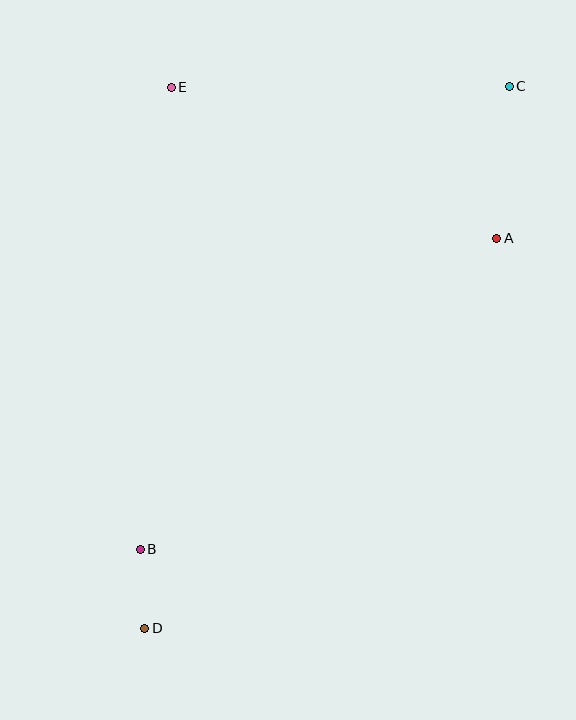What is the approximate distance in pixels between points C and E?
The distance between C and E is approximately 338 pixels.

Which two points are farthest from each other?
Points C and D are farthest from each other.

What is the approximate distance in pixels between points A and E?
The distance between A and E is approximately 359 pixels.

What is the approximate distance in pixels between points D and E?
The distance between D and E is approximately 542 pixels.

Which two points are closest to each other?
Points B and D are closest to each other.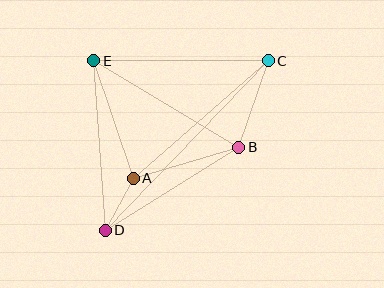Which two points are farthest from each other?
Points C and D are farthest from each other.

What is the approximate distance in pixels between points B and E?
The distance between B and E is approximately 168 pixels.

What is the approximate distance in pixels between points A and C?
The distance between A and C is approximately 179 pixels.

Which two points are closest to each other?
Points A and D are closest to each other.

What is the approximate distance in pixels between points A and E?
The distance between A and E is approximately 124 pixels.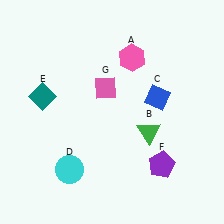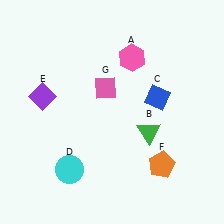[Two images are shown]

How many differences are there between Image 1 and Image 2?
There are 2 differences between the two images.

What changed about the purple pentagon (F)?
In Image 1, F is purple. In Image 2, it changed to orange.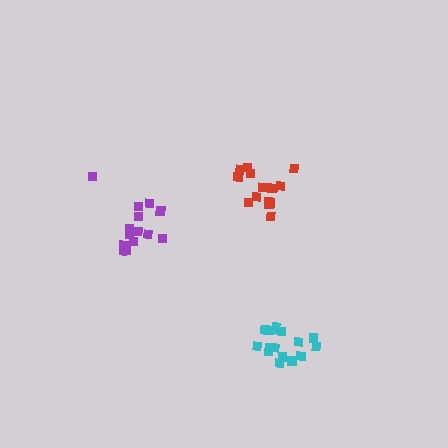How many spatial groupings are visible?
There are 3 spatial groupings.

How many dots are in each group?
Group 1: 15 dots, Group 2: 17 dots, Group 3: 15 dots (47 total).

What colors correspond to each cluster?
The clusters are colored: red, cyan, purple.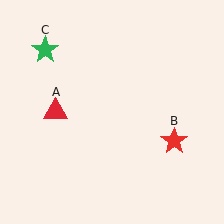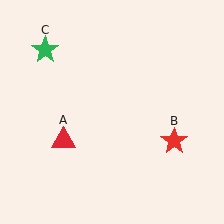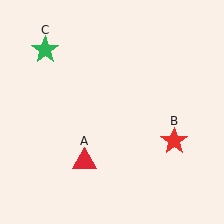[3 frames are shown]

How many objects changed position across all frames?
1 object changed position: red triangle (object A).